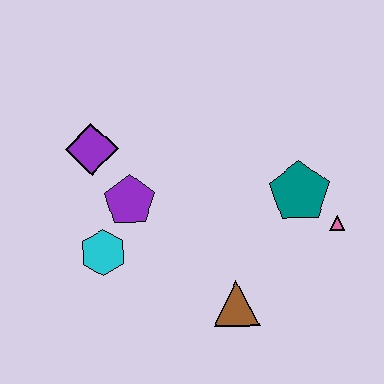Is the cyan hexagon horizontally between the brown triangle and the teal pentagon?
No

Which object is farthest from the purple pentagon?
The pink triangle is farthest from the purple pentagon.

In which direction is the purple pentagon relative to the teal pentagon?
The purple pentagon is to the left of the teal pentagon.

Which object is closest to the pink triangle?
The teal pentagon is closest to the pink triangle.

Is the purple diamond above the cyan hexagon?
Yes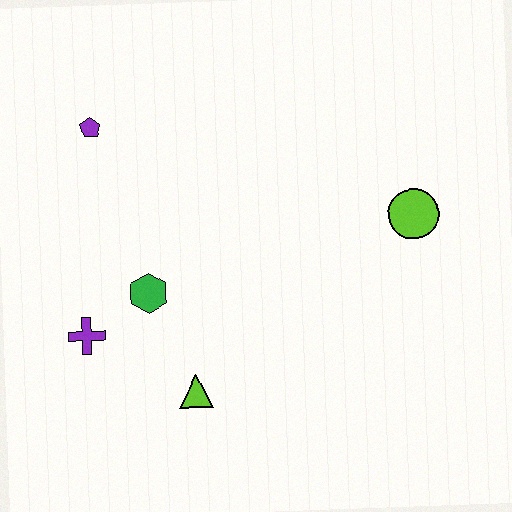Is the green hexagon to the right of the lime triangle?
No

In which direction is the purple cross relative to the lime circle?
The purple cross is to the left of the lime circle.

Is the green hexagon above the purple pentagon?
No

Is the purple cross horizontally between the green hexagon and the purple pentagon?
No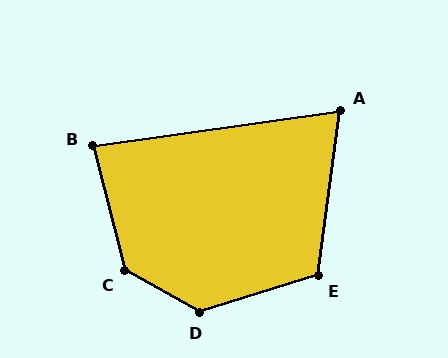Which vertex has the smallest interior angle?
A, at approximately 74 degrees.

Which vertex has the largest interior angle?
D, at approximately 134 degrees.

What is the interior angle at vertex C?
Approximately 133 degrees (obtuse).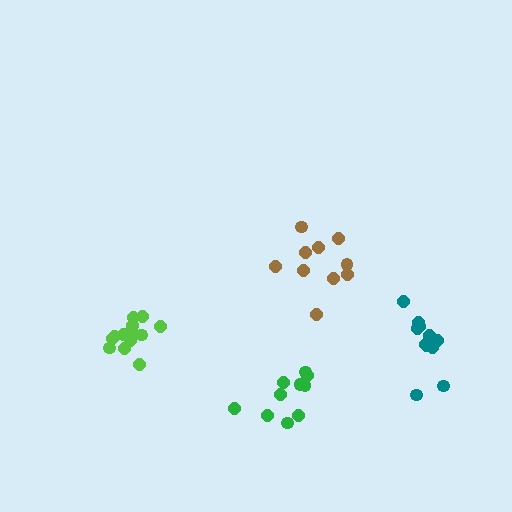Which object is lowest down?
The green cluster is bottommost.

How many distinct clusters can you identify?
There are 4 distinct clusters.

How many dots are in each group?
Group 1: 14 dots, Group 2: 10 dots, Group 3: 10 dots, Group 4: 11 dots (45 total).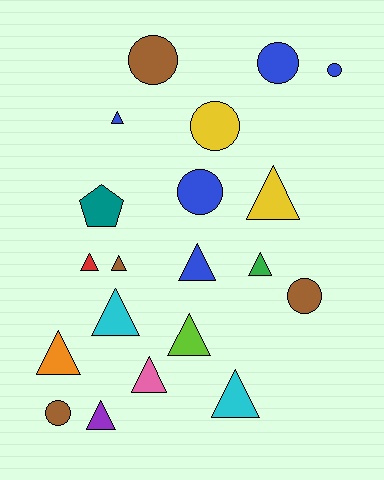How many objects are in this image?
There are 20 objects.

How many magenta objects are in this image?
There are no magenta objects.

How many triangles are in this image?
There are 12 triangles.